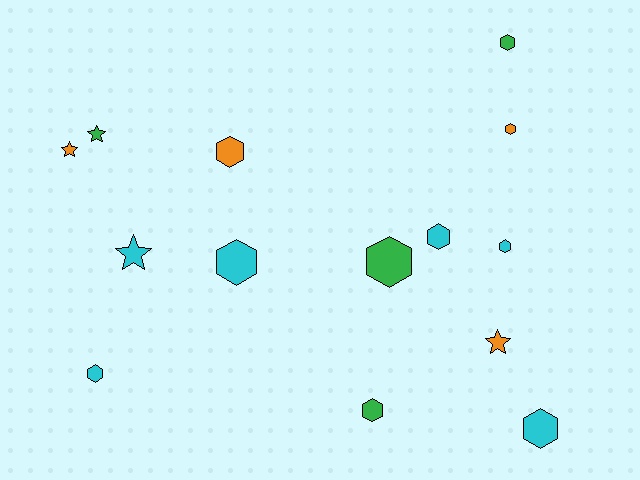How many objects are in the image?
There are 14 objects.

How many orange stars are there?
There are 2 orange stars.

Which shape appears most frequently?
Hexagon, with 10 objects.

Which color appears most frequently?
Cyan, with 6 objects.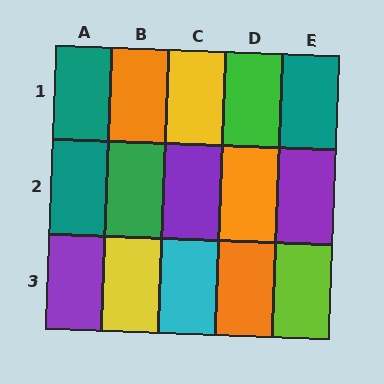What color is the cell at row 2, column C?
Purple.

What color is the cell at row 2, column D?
Orange.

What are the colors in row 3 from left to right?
Purple, yellow, cyan, orange, lime.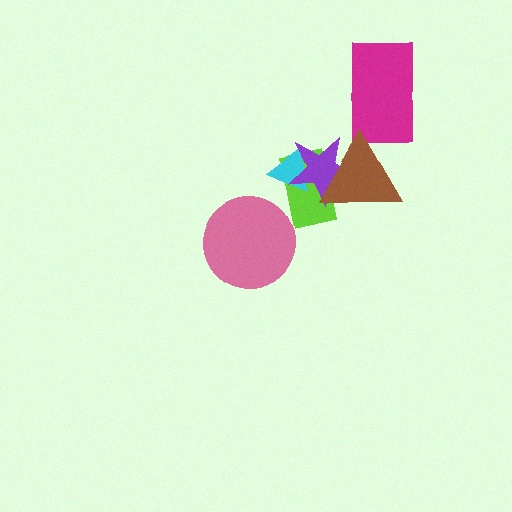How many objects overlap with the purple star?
3 objects overlap with the purple star.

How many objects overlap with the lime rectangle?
3 objects overlap with the lime rectangle.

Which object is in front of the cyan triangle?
The purple star is in front of the cyan triangle.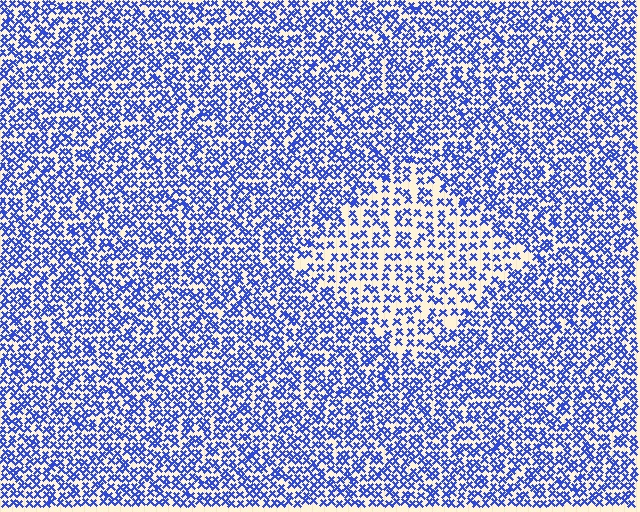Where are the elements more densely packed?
The elements are more densely packed outside the diamond boundary.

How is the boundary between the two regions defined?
The boundary is defined by a change in element density (approximately 1.8x ratio). All elements are the same color, size, and shape.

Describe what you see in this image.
The image contains small blue elements arranged at two different densities. A diamond-shaped region is visible where the elements are less densely packed than the surrounding area.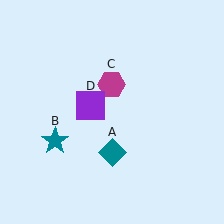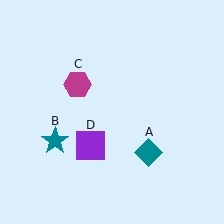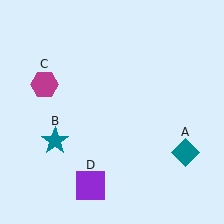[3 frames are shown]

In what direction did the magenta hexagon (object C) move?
The magenta hexagon (object C) moved left.